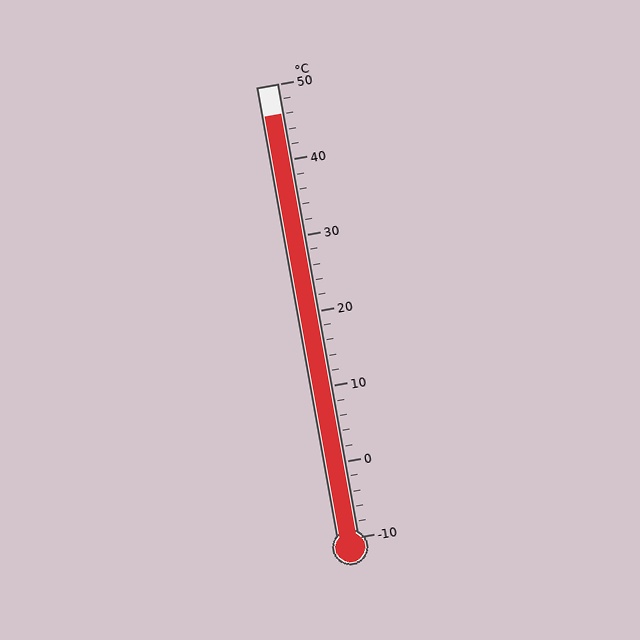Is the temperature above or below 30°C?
The temperature is above 30°C.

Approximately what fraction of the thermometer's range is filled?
The thermometer is filled to approximately 95% of its range.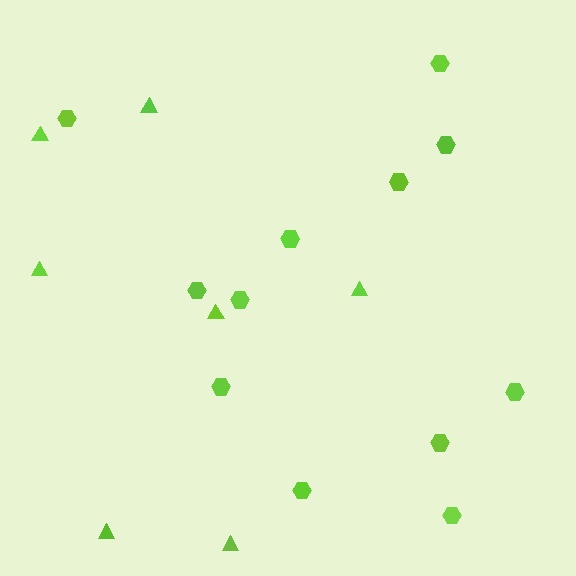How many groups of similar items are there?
There are 2 groups: one group of hexagons (12) and one group of triangles (7).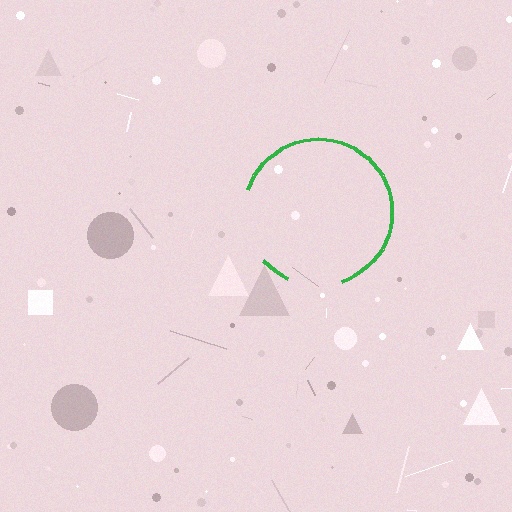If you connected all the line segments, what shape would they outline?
They would outline a circle.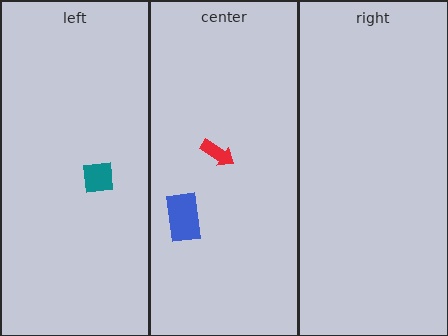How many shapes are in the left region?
1.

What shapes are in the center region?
The red arrow, the blue rectangle.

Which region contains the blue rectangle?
The center region.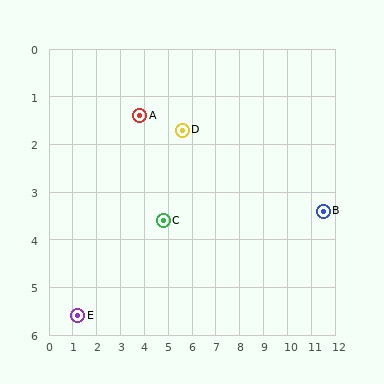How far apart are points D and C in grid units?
Points D and C are about 2.1 grid units apart.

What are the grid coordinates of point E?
Point E is at approximately (1.2, 5.6).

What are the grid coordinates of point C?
Point C is at approximately (4.8, 3.6).